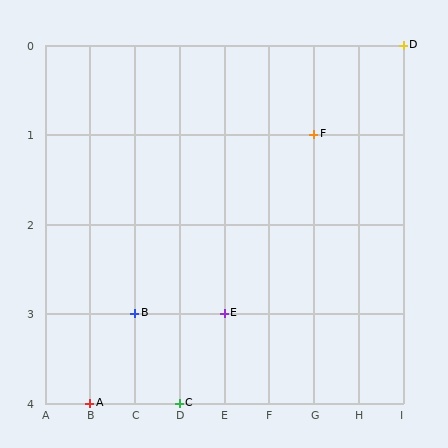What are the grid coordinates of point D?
Point D is at grid coordinates (I, 0).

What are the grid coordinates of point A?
Point A is at grid coordinates (B, 4).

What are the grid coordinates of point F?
Point F is at grid coordinates (G, 1).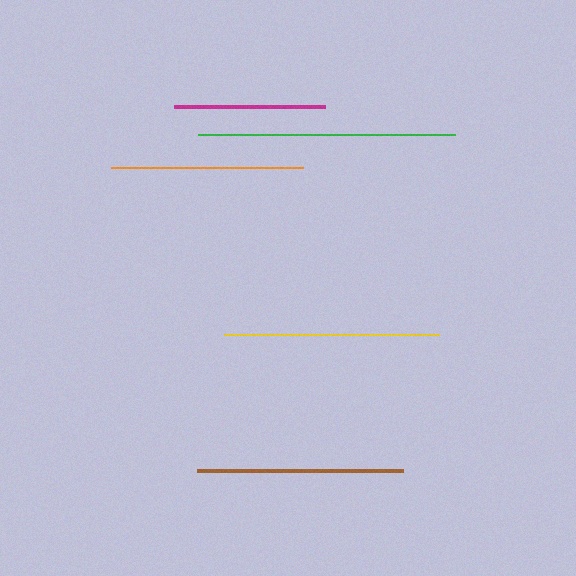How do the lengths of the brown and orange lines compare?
The brown and orange lines are approximately the same length.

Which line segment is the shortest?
The magenta line is the shortest at approximately 151 pixels.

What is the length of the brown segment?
The brown segment is approximately 206 pixels long.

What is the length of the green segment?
The green segment is approximately 257 pixels long.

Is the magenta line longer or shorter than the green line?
The green line is longer than the magenta line.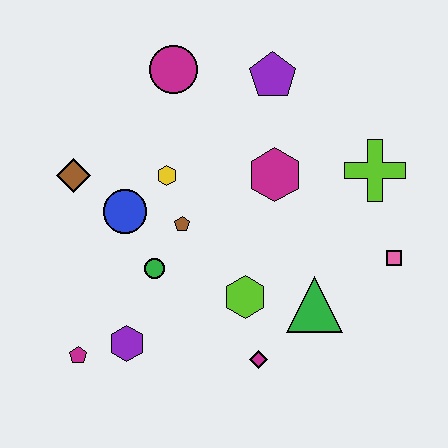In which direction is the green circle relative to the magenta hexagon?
The green circle is to the left of the magenta hexagon.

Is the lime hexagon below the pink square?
Yes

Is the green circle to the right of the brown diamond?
Yes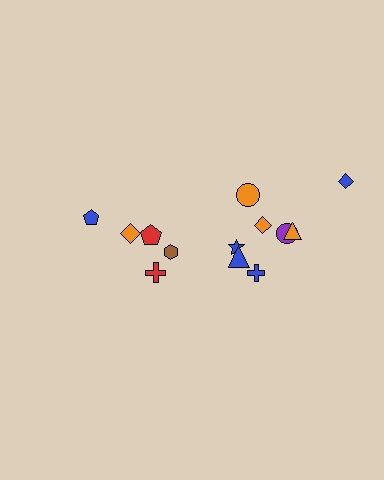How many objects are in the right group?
There are 8 objects.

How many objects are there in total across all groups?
There are 13 objects.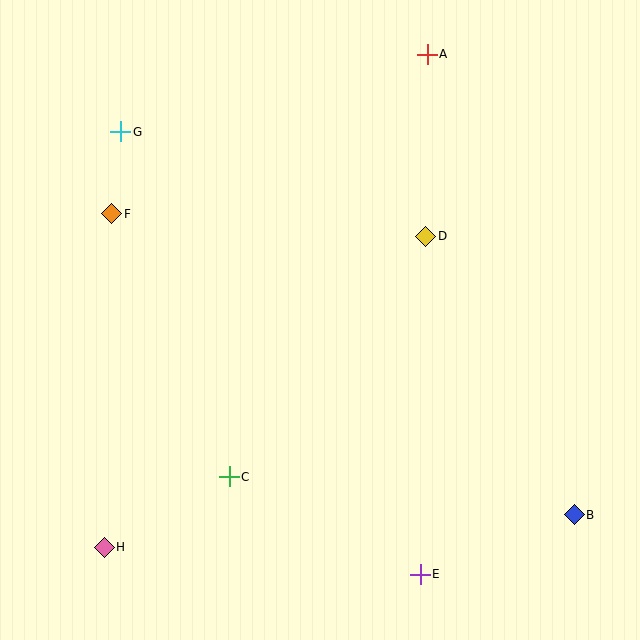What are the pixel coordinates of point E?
Point E is at (420, 574).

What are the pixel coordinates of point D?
Point D is at (426, 236).